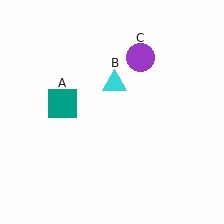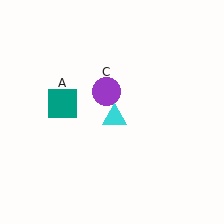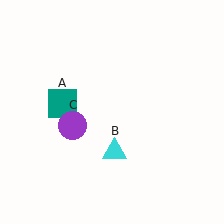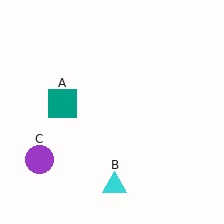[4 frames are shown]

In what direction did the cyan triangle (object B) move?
The cyan triangle (object B) moved down.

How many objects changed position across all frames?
2 objects changed position: cyan triangle (object B), purple circle (object C).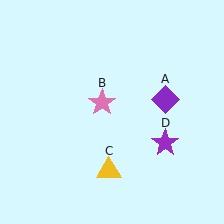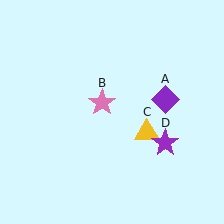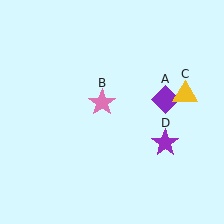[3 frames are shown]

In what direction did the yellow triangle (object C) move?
The yellow triangle (object C) moved up and to the right.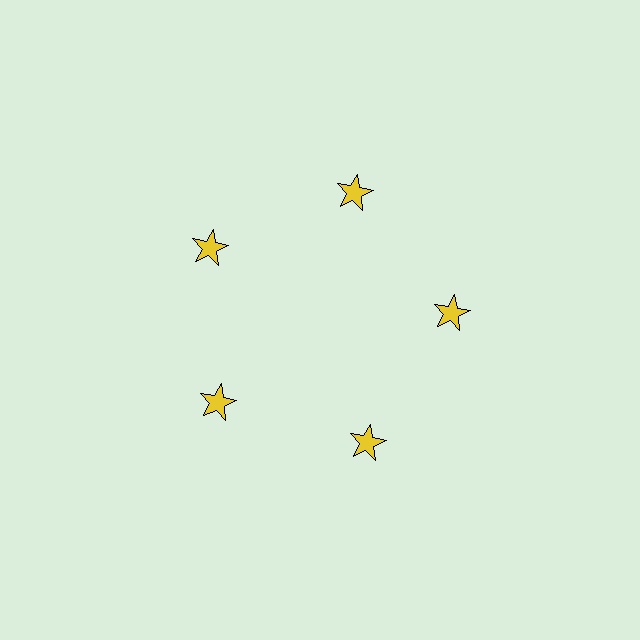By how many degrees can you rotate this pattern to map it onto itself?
The pattern maps onto itself every 72 degrees of rotation.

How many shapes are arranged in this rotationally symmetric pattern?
There are 5 shapes, arranged in 5 groups of 1.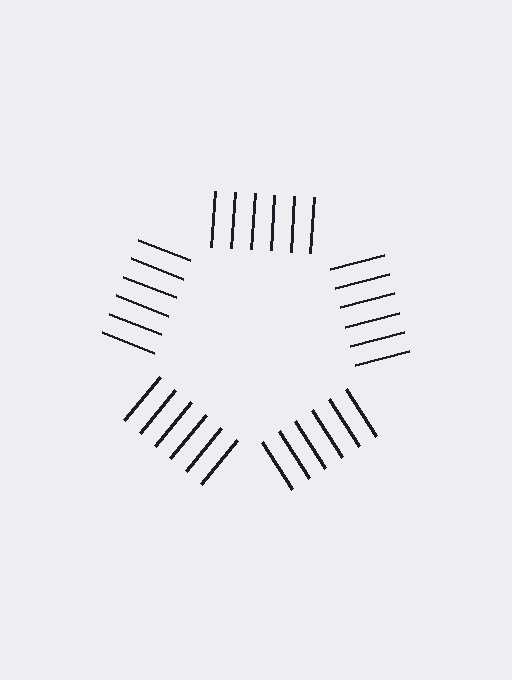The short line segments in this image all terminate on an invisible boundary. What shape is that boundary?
An illusory pentagon — the line segments terminate on its edges but no continuous stroke is drawn.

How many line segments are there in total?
30 — 6 along each of the 5 edges.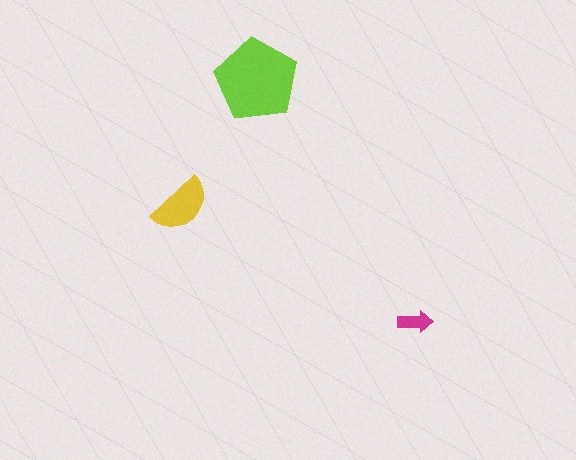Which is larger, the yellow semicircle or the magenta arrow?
The yellow semicircle.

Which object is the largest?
The lime pentagon.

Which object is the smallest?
The magenta arrow.